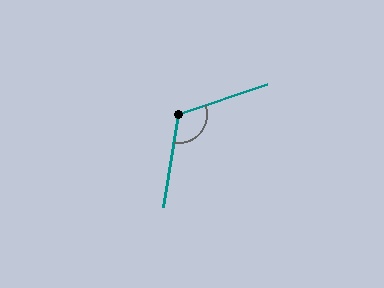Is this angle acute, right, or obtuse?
It is obtuse.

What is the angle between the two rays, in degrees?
Approximately 118 degrees.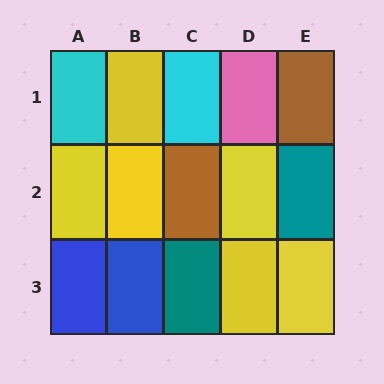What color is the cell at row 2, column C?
Brown.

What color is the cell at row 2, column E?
Teal.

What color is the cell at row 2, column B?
Yellow.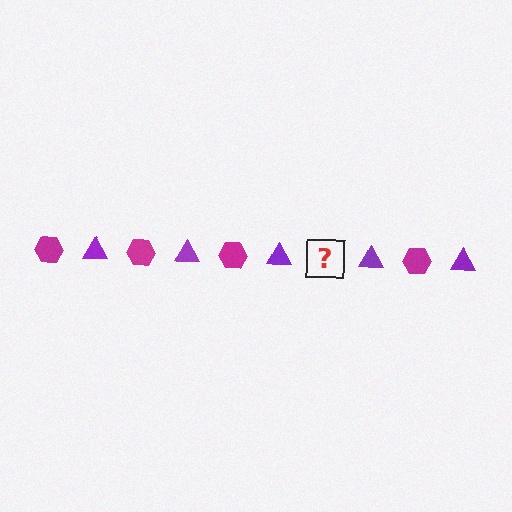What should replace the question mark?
The question mark should be replaced with a magenta hexagon.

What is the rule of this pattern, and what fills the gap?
The rule is that the pattern alternates between magenta hexagon and purple triangle. The gap should be filled with a magenta hexagon.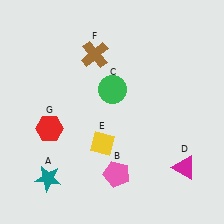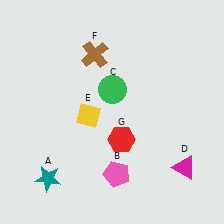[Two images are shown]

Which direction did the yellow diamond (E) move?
The yellow diamond (E) moved up.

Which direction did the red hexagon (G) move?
The red hexagon (G) moved right.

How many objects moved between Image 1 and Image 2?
2 objects moved between the two images.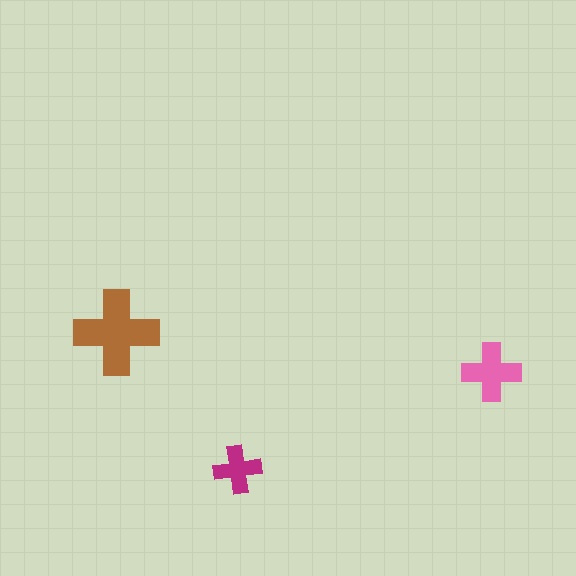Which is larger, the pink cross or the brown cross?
The brown one.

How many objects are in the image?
There are 3 objects in the image.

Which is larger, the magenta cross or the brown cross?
The brown one.